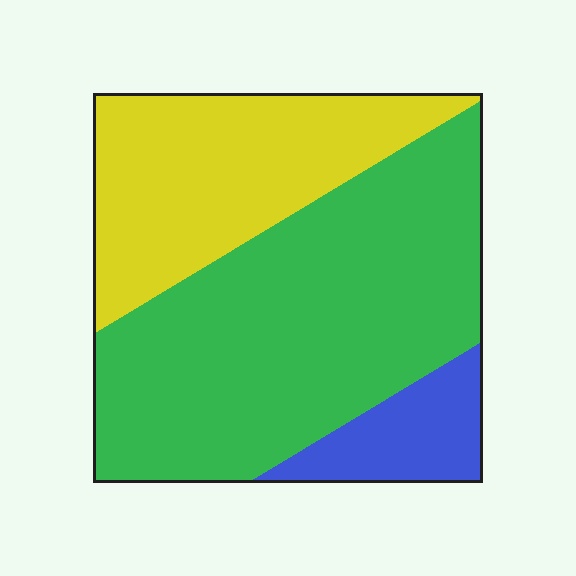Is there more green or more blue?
Green.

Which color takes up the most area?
Green, at roughly 55%.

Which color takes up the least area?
Blue, at roughly 10%.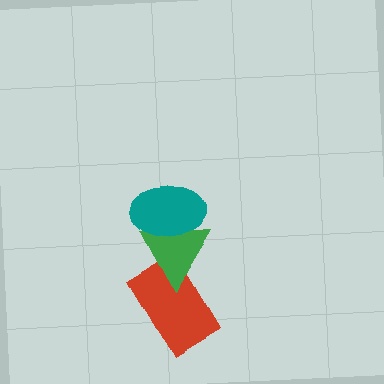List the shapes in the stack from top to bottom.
From top to bottom: the teal ellipse, the green triangle, the red rectangle.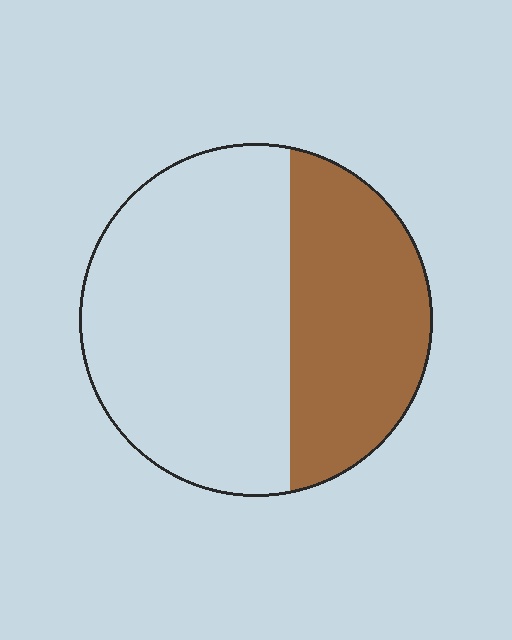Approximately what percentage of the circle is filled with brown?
Approximately 40%.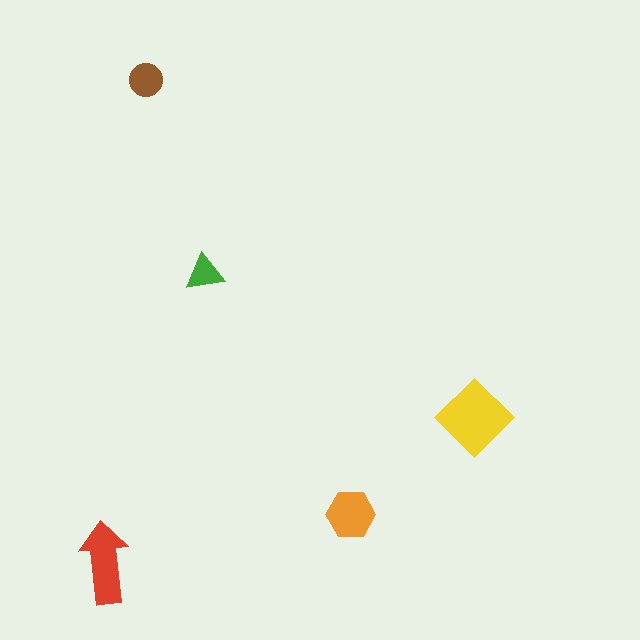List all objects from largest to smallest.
The yellow diamond, the red arrow, the orange hexagon, the brown circle, the green triangle.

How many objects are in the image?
There are 5 objects in the image.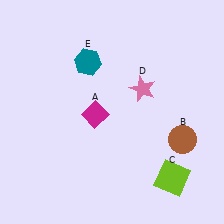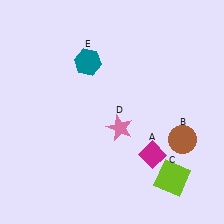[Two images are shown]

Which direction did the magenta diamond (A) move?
The magenta diamond (A) moved right.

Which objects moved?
The objects that moved are: the magenta diamond (A), the pink star (D).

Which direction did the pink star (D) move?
The pink star (D) moved down.